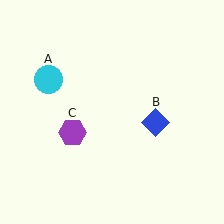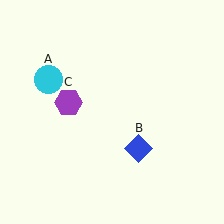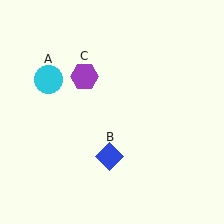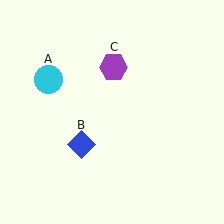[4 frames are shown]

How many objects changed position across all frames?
2 objects changed position: blue diamond (object B), purple hexagon (object C).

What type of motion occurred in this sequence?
The blue diamond (object B), purple hexagon (object C) rotated clockwise around the center of the scene.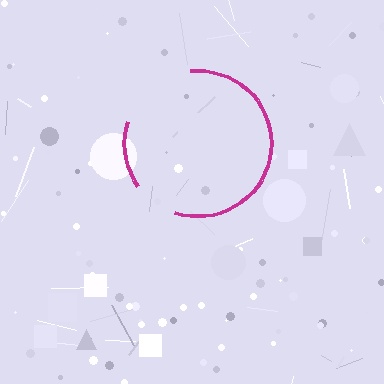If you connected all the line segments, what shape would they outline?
They would outline a circle.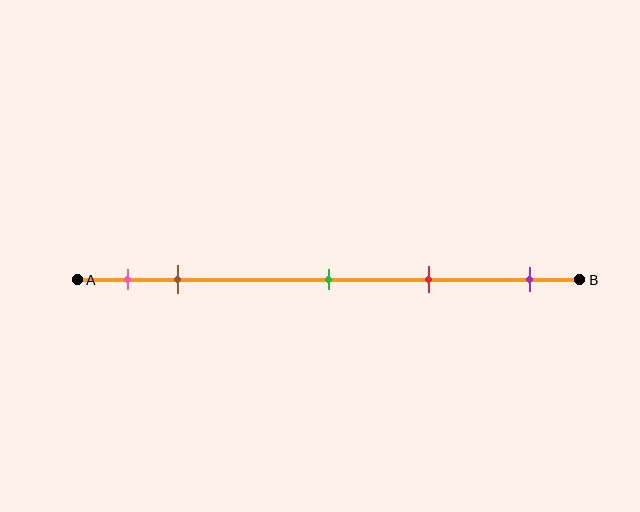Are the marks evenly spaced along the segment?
No, the marks are not evenly spaced.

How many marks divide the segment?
There are 5 marks dividing the segment.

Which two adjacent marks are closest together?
The pink and brown marks are the closest adjacent pair.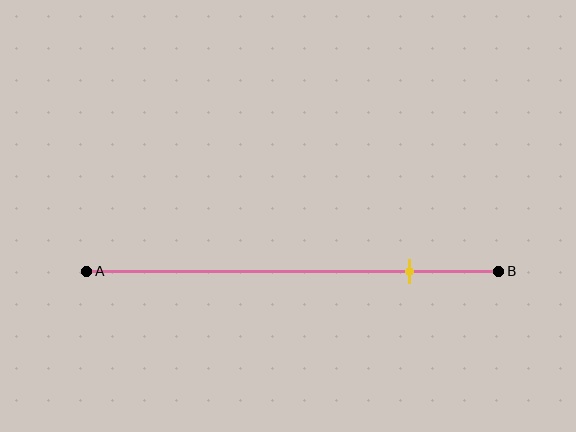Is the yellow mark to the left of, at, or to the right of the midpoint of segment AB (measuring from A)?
The yellow mark is to the right of the midpoint of segment AB.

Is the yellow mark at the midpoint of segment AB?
No, the mark is at about 80% from A, not at the 50% midpoint.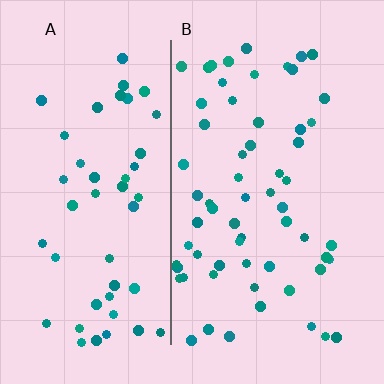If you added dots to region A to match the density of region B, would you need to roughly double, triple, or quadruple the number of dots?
Approximately double.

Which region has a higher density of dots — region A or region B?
B (the right).